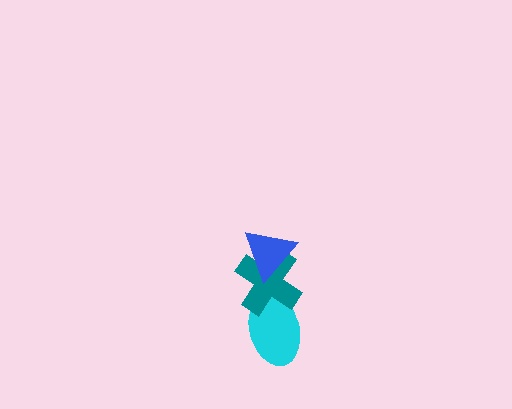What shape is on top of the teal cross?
The blue triangle is on top of the teal cross.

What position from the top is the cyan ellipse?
The cyan ellipse is 3rd from the top.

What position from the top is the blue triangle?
The blue triangle is 1st from the top.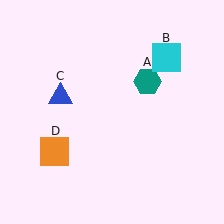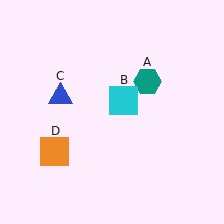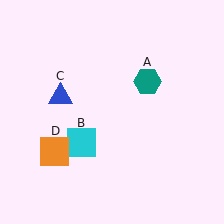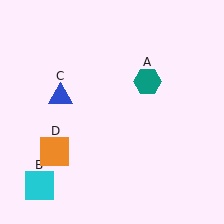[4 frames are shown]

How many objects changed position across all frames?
1 object changed position: cyan square (object B).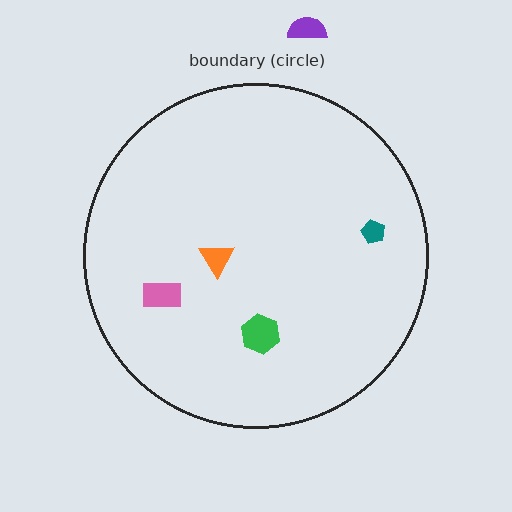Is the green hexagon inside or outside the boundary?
Inside.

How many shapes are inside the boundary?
4 inside, 1 outside.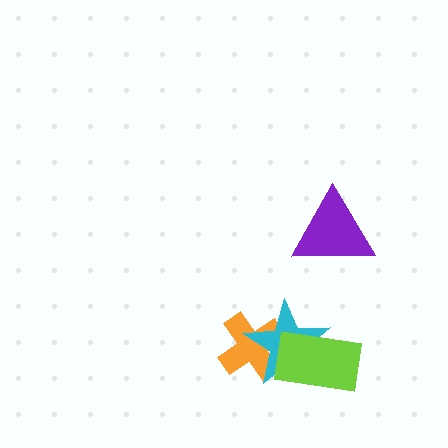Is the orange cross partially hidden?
Yes, it is partially covered by another shape.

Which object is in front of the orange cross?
The cyan star is in front of the orange cross.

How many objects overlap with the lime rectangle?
1 object overlaps with the lime rectangle.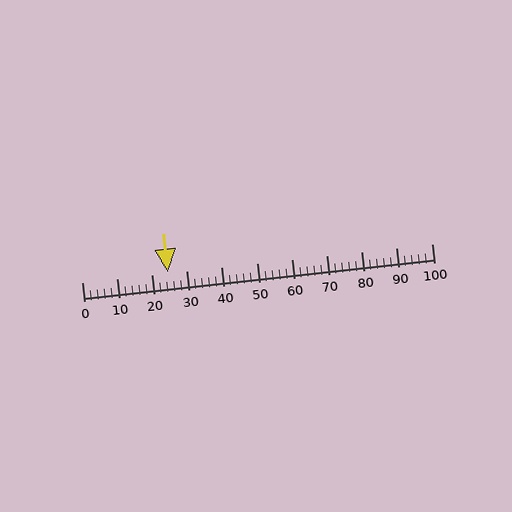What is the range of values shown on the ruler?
The ruler shows values from 0 to 100.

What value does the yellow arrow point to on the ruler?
The yellow arrow points to approximately 25.